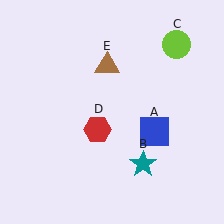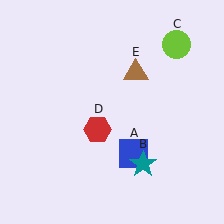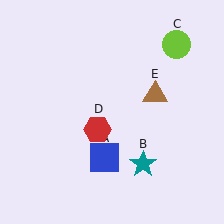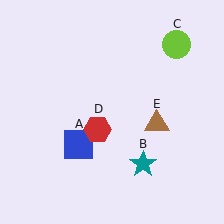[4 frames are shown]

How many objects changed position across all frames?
2 objects changed position: blue square (object A), brown triangle (object E).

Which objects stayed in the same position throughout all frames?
Teal star (object B) and lime circle (object C) and red hexagon (object D) remained stationary.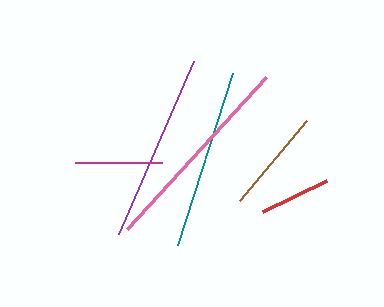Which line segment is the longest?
The pink line is the longest at approximately 206 pixels.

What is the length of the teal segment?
The teal segment is approximately 180 pixels long.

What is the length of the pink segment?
The pink segment is approximately 206 pixels long.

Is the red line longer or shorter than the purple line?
The purple line is longer than the red line.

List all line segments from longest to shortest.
From longest to shortest: pink, purple, teal, brown, magenta, red.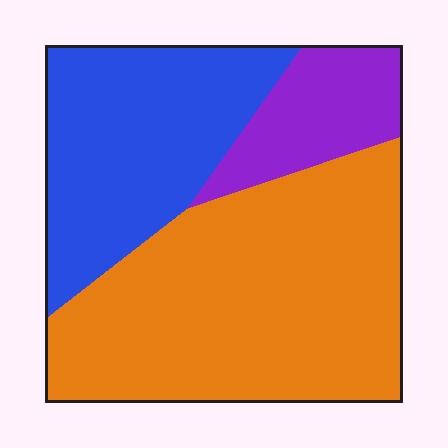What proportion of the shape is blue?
Blue covers roughly 30% of the shape.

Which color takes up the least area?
Purple, at roughly 15%.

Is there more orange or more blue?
Orange.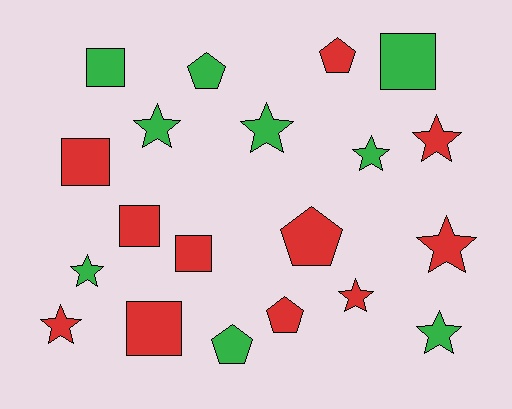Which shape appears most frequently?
Star, with 9 objects.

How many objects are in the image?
There are 20 objects.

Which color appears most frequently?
Red, with 11 objects.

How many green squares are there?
There are 2 green squares.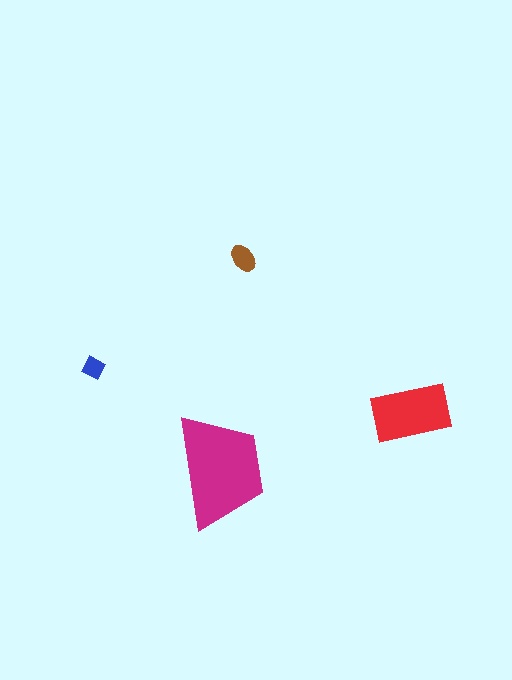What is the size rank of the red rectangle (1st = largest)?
2nd.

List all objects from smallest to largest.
The blue diamond, the brown ellipse, the red rectangle, the magenta trapezoid.